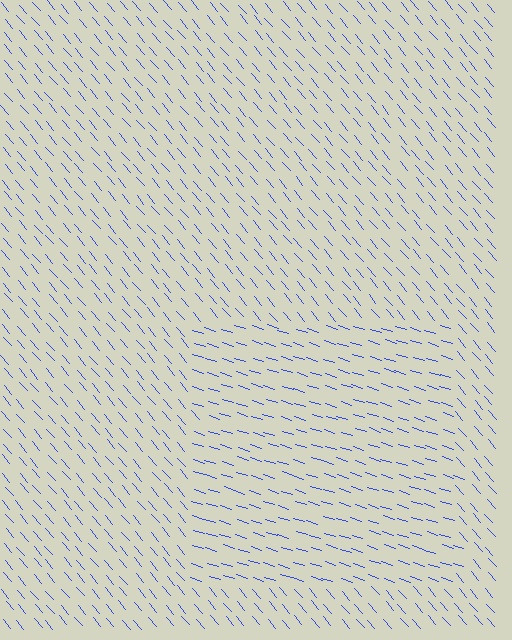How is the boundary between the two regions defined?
The boundary is defined purely by a change in line orientation (approximately 32 degrees difference). All lines are the same color and thickness.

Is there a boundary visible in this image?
Yes, there is a texture boundary formed by a change in line orientation.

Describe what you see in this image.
The image is filled with small blue line segments. A rectangle region in the image has lines oriented differently from the surrounding lines, creating a visible texture boundary.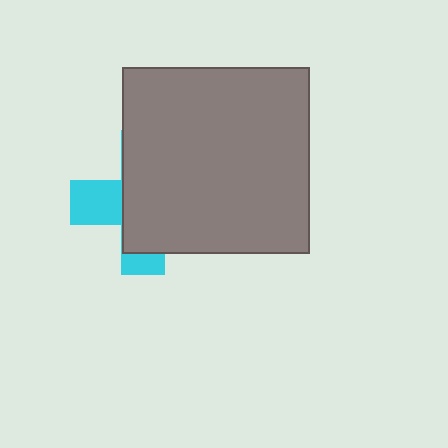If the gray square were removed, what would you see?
You would see the complete cyan cross.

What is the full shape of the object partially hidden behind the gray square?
The partially hidden object is a cyan cross.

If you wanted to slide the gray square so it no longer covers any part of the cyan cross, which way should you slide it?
Slide it right — that is the most direct way to separate the two shapes.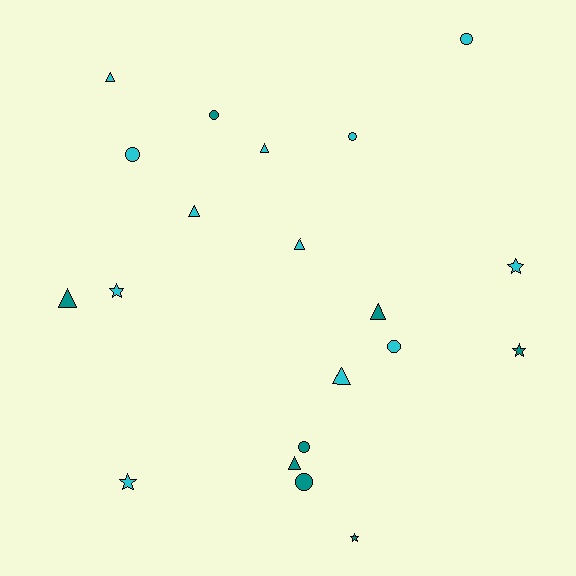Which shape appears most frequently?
Triangle, with 8 objects.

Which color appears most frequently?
Cyan, with 12 objects.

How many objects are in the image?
There are 20 objects.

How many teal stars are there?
There are 2 teal stars.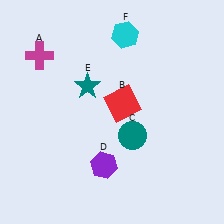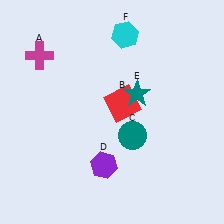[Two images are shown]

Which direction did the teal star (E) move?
The teal star (E) moved right.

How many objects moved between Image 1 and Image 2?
1 object moved between the two images.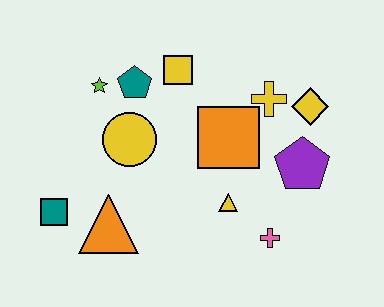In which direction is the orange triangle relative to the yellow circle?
The orange triangle is below the yellow circle.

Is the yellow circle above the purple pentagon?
Yes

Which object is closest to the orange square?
The yellow cross is closest to the orange square.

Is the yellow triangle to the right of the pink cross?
No